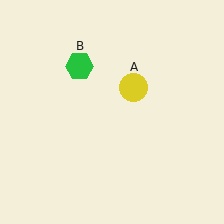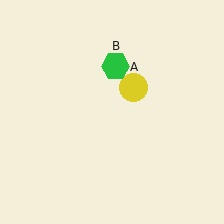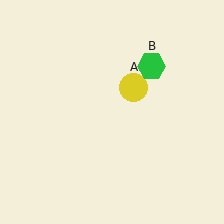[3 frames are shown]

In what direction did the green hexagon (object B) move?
The green hexagon (object B) moved right.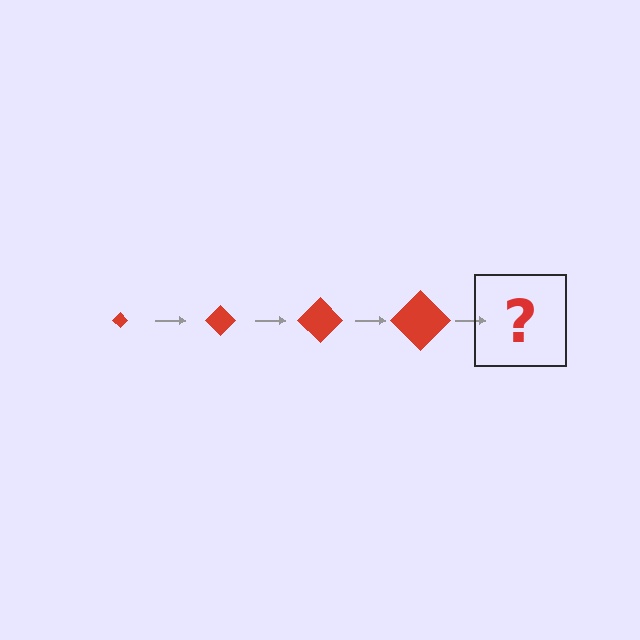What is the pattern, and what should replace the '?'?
The pattern is that the diamond gets progressively larger each step. The '?' should be a red diamond, larger than the previous one.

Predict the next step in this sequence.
The next step is a red diamond, larger than the previous one.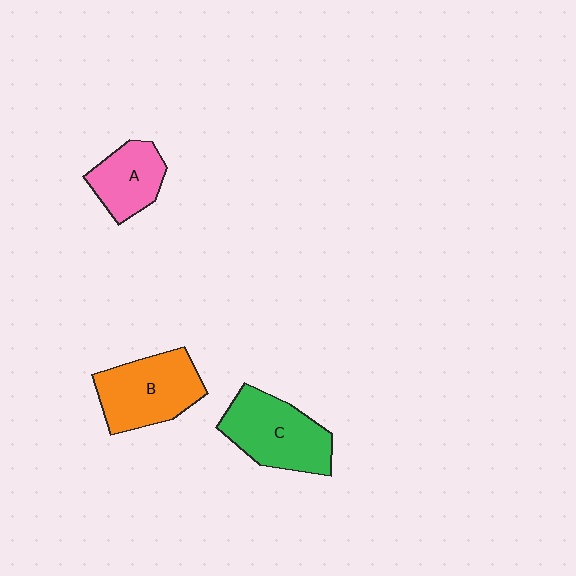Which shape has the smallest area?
Shape A (pink).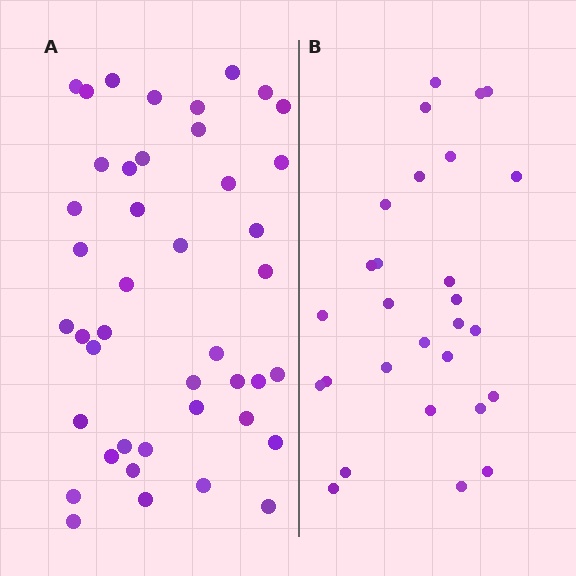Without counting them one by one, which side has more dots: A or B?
Region A (the left region) has more dots.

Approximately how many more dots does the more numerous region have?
Region A has approximately 15 more dots than region B.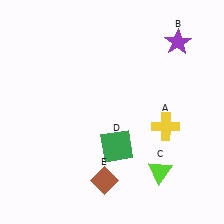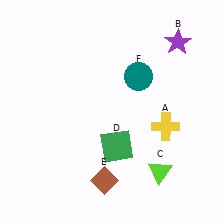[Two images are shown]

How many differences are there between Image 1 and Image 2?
There is 1 difference between the two images.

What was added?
A teal circle (F) was added in Image 2.